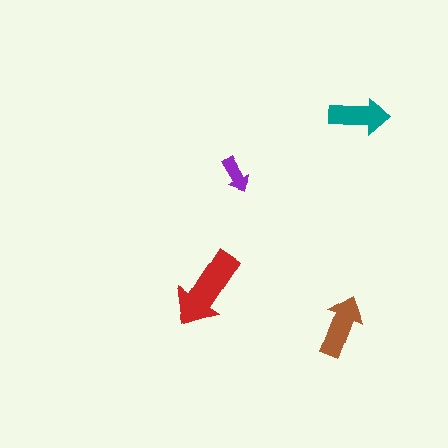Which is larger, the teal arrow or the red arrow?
The red one.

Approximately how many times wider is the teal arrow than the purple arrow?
About 1.5 times wider.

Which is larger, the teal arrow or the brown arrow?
The brown one.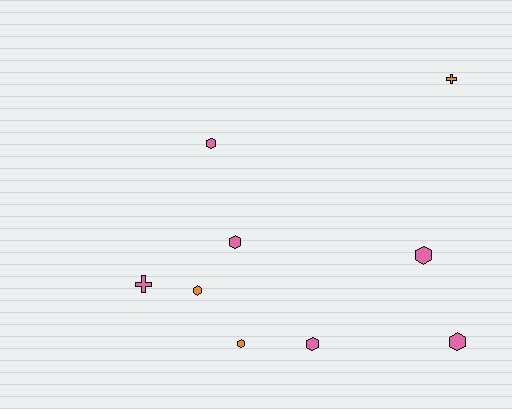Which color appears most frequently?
Pink, with 6 objects.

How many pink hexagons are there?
There are 5 pink hexagons.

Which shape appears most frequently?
Hexagon, with 7 objects.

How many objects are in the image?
There are 9 objects.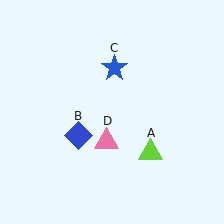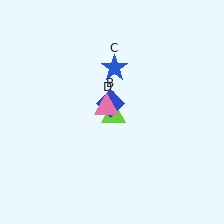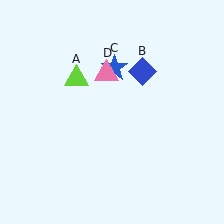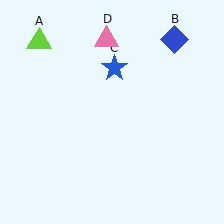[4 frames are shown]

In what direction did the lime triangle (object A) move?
The lime triangle (object A) moved up and to the left.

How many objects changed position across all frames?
3 objects changed position: lime triangle (object A), blue diamond (object B), pink triangle (object D).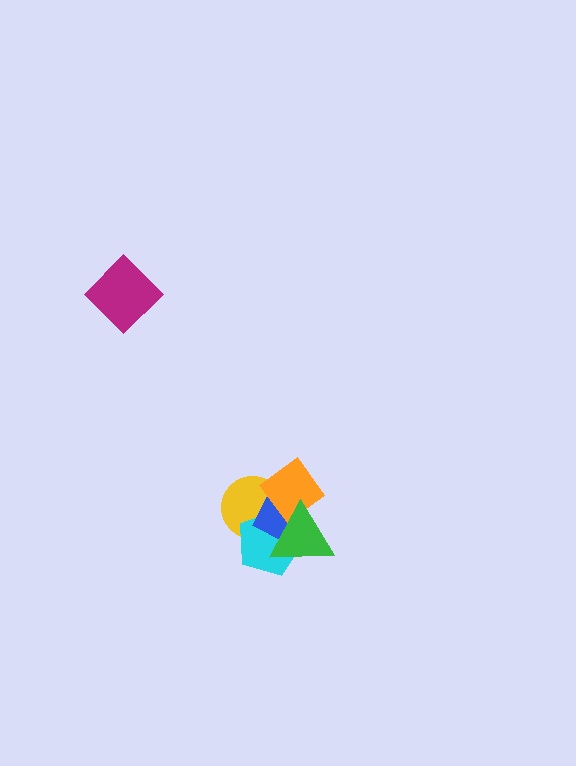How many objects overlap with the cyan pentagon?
4 objects overlap with the cyan pentagon.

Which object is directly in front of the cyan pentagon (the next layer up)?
The blue diamond is directly in front of the cyan pentagon.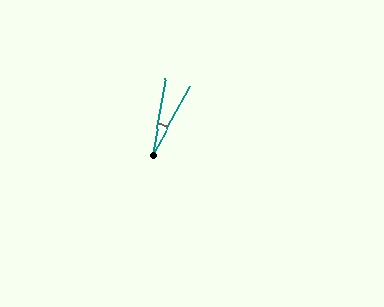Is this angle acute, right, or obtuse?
It is acute.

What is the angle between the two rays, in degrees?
Approximately 19 degrees.